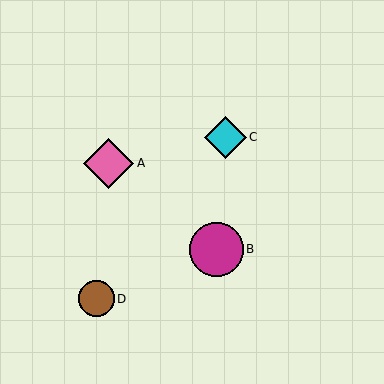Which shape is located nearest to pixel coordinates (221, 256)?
The magenta circle (labeled B) at (216, 249) is nearest to that location.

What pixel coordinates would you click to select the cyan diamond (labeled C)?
Click at (225, 137) to select the cyan diamond C.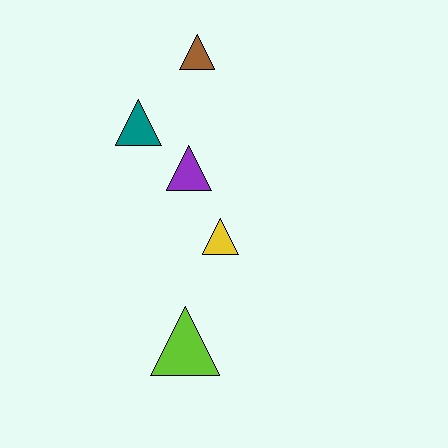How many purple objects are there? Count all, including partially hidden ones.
There is 1 purple object.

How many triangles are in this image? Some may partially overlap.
There are 5 triangles.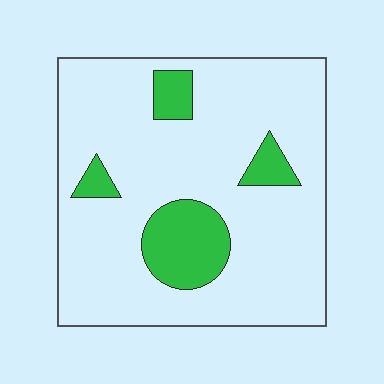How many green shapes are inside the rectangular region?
4.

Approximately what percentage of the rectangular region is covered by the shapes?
Approximately 15%.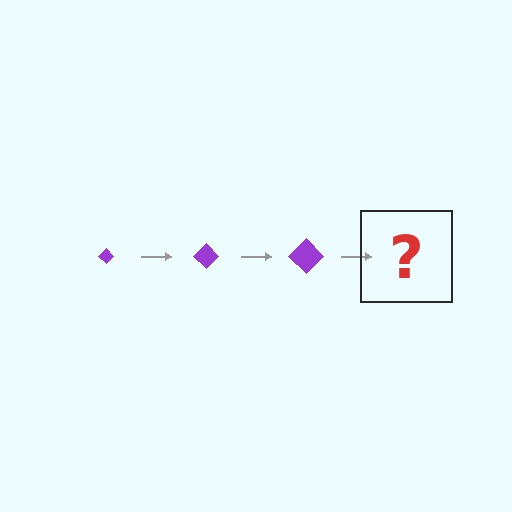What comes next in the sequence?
The next element should be a purple diamond, larger than the previous one.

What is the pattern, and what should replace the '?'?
The pattern is that the diamond gets progressively larger each step. The '?' should be a purple diamond, larger than the previous one.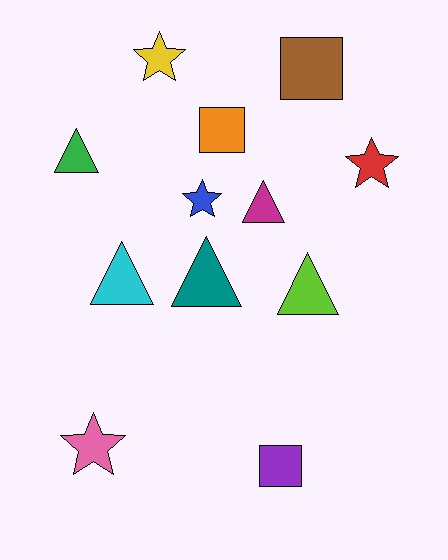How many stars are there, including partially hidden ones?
There are 4 stars.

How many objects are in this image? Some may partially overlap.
There are 12 objects.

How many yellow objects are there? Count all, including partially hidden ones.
There is 1 yellow object.